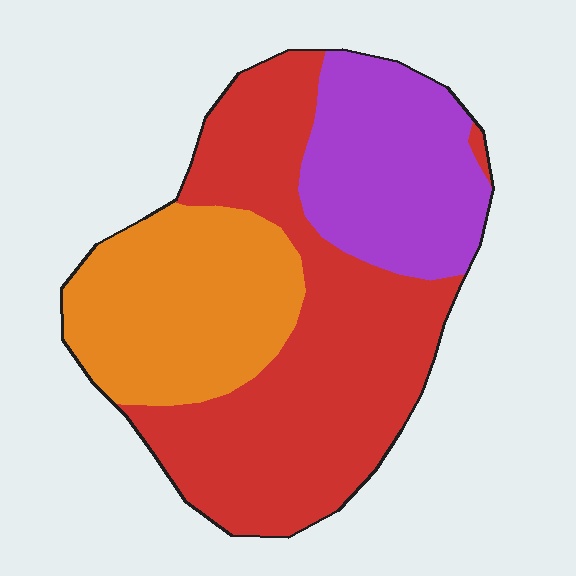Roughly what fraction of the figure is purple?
Purple covers around 25% of the figure.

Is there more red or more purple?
Red.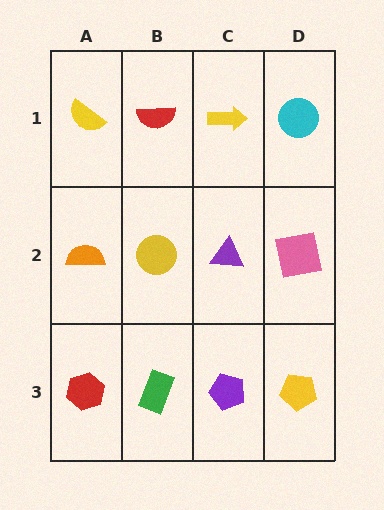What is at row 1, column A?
A yellow semicircle.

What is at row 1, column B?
A red semicircle.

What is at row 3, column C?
A purple pentagon.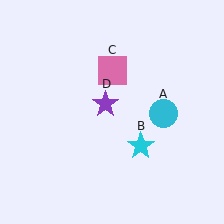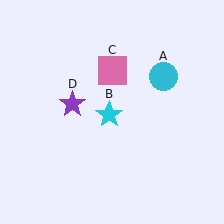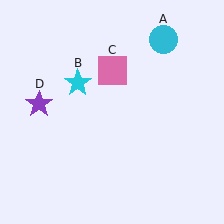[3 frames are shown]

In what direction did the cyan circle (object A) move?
The cyan circle (object A) moved up.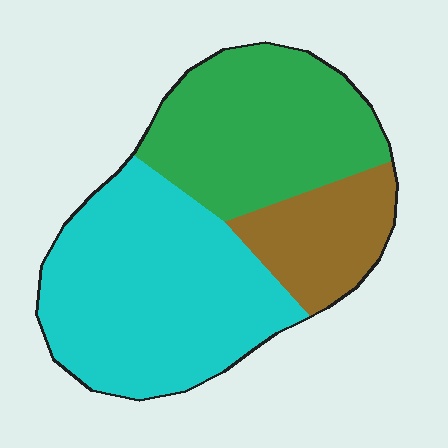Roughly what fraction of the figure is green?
Green covers 35% of the figure.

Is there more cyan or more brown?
Cyan.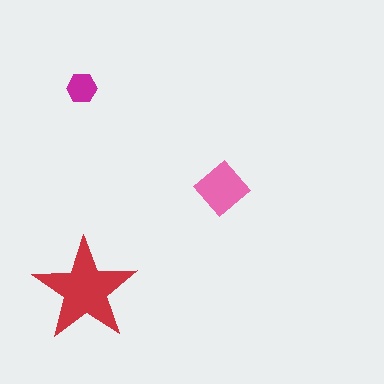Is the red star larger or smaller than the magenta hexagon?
Larger.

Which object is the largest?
The red star.